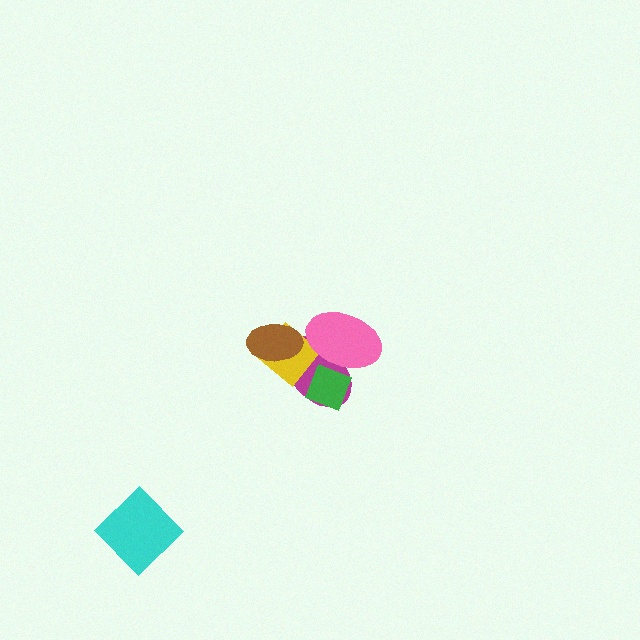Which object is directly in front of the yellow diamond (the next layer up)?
The brown ellipse is directly in front of the yellow diamond.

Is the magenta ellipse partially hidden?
Yes, it is partially covered by another shape.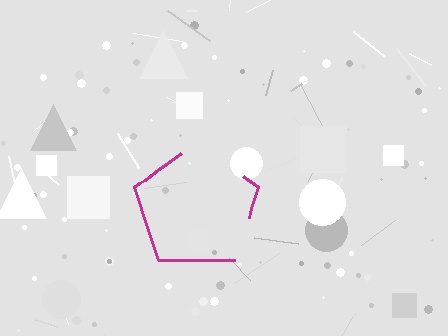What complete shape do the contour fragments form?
The contour fragments form a pentagon.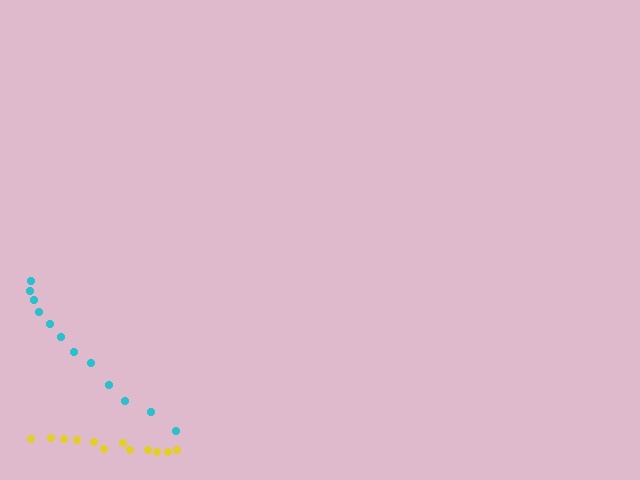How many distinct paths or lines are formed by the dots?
There are 2 distinct paths.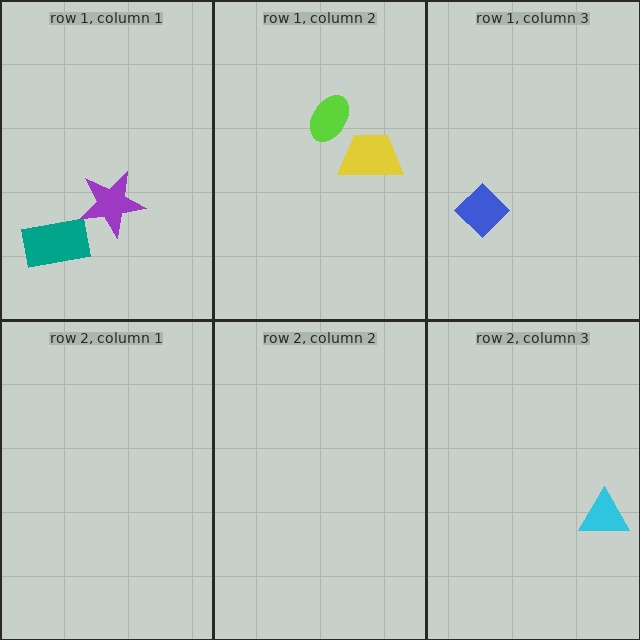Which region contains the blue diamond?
The row 1, column 3 region.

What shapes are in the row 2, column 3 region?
The cyan triangle.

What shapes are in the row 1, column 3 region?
The blue diamond.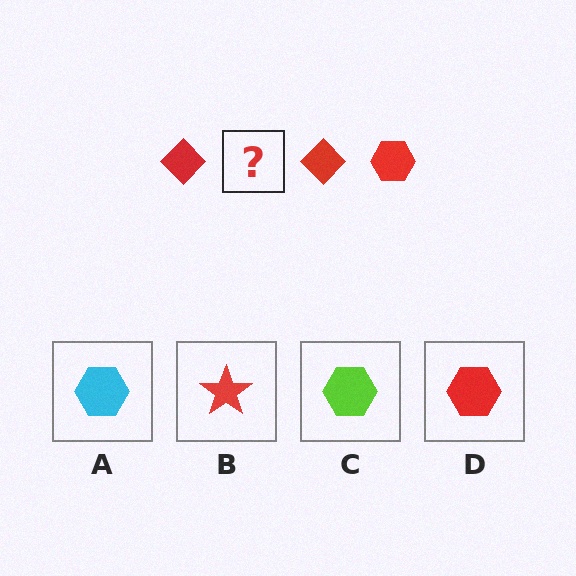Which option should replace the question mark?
Option D.